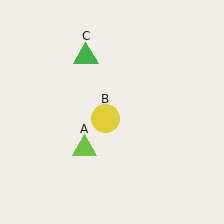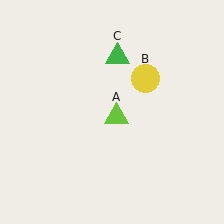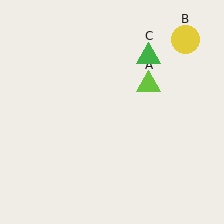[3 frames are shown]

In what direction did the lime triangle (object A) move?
The lime triangle (object A) moved up and to the right.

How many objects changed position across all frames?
3 objects changed position: lime triangle (object A), yellow circle (object B), green triangle (object C).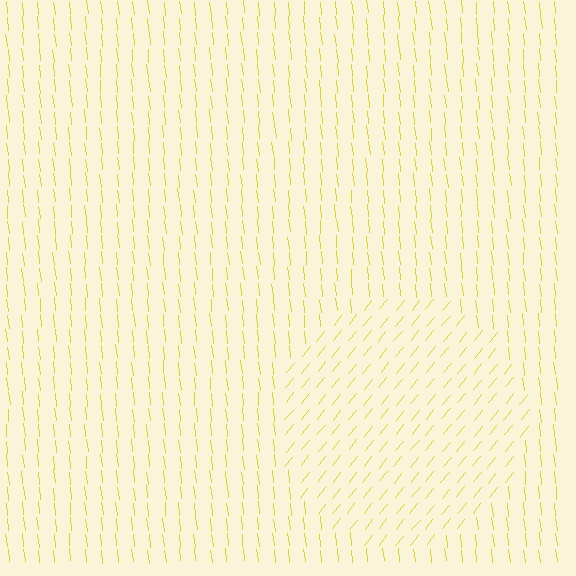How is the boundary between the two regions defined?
The boundary is defined purely by a change in line orientation (approximately 45 degrees difference). All lines are the same color and thickness.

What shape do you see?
I see a circle.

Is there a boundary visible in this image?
Yes, there is a texture boundary formed by a change in line orientation.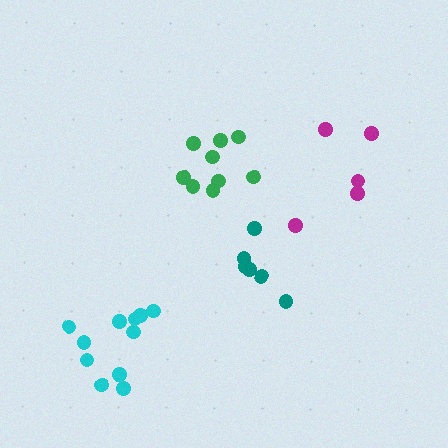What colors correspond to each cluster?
The clusters are colored: green, magenta, teal, cyan.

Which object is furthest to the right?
The magenta cluster is rightmost.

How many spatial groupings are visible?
There are 4 spatial groupings.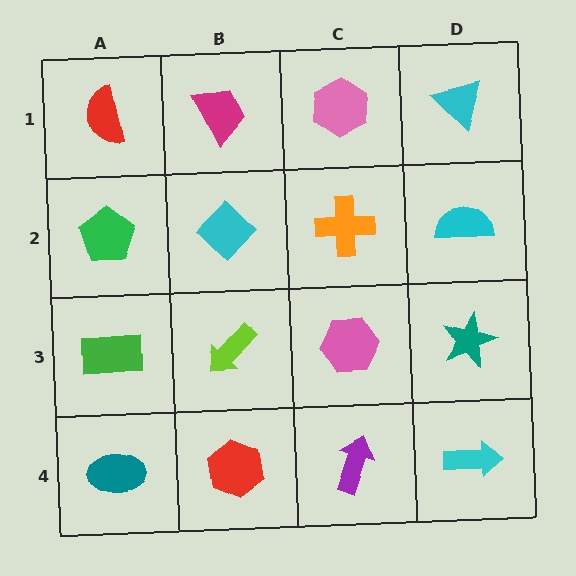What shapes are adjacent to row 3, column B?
A cyan diamond (row 2, column B), a red hexagon (row 4, column B), a green rectangle (row 3, column A), a pink hexagon (row 3, column C).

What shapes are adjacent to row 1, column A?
A green pentagon (row 2, column A), a magenta trapezoid (row 1, column B).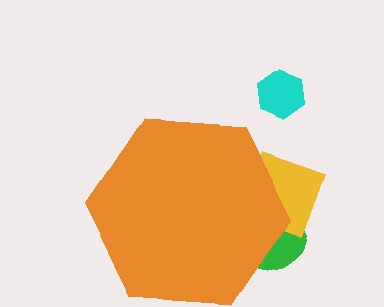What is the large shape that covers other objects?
An orange hexagon.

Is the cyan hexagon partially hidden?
No, the cyan hexagon is fully visible.